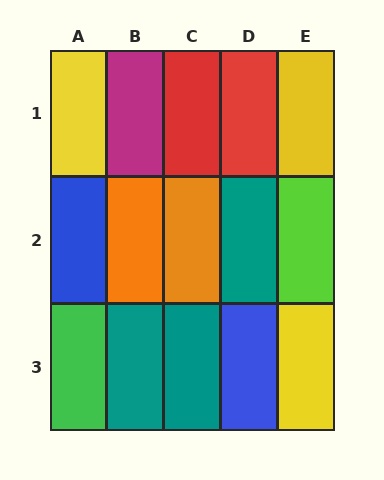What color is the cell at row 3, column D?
Blue.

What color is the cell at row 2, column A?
Blue.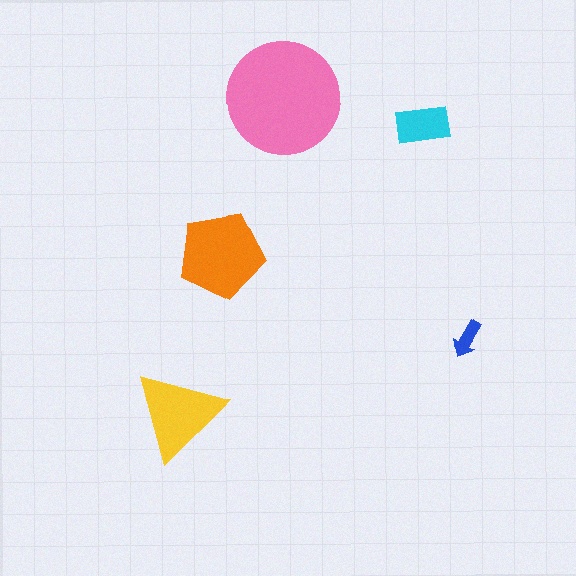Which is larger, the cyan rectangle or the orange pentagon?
The orange pentagon.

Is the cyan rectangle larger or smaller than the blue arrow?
Larger.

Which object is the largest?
The pink circle.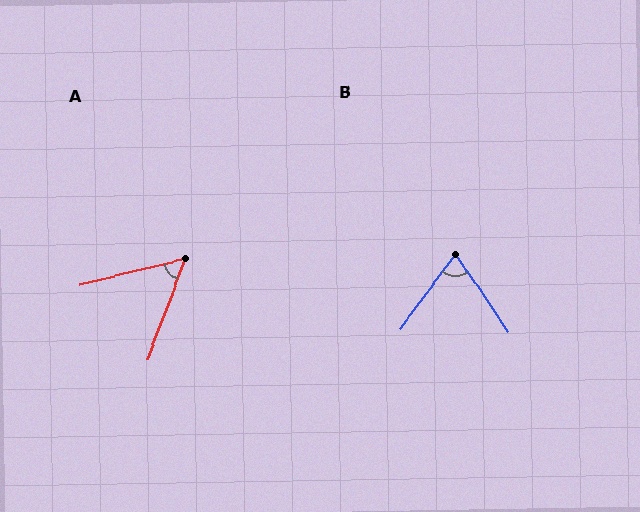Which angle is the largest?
B, at approximately 70 degrees.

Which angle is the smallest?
A, at approximately 55 degrees.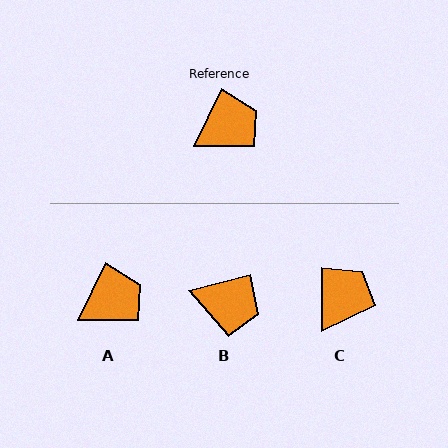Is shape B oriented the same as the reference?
No, it is off by about 49 degrees.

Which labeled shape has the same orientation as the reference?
A.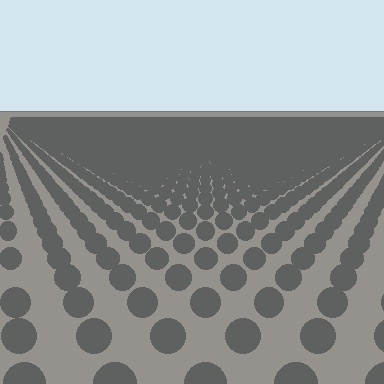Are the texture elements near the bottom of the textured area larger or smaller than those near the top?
Larger. Near the bottom, elements are closer to the viewer and appear at a bigger on-screen size.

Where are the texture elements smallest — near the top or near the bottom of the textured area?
Near the top.